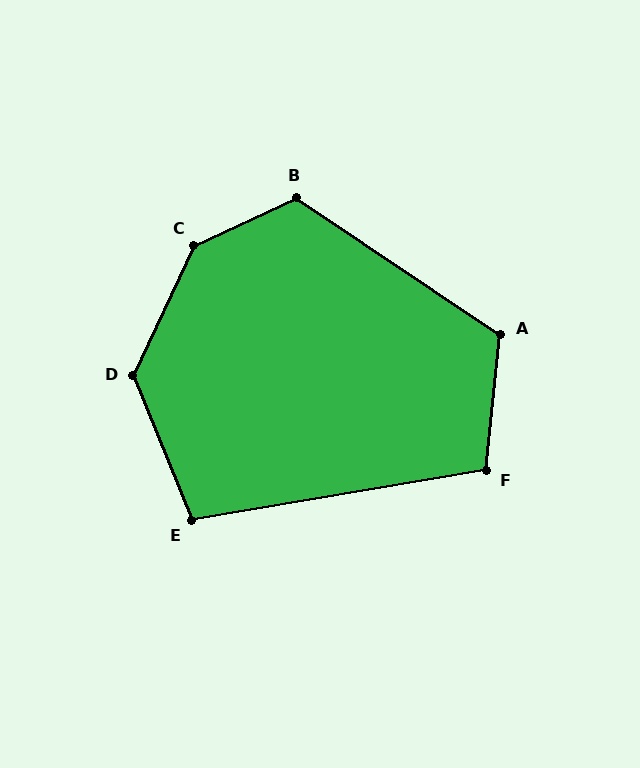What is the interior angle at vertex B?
Approximately 121 degrees (obtuse).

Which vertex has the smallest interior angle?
E, at approximately 102 degrees.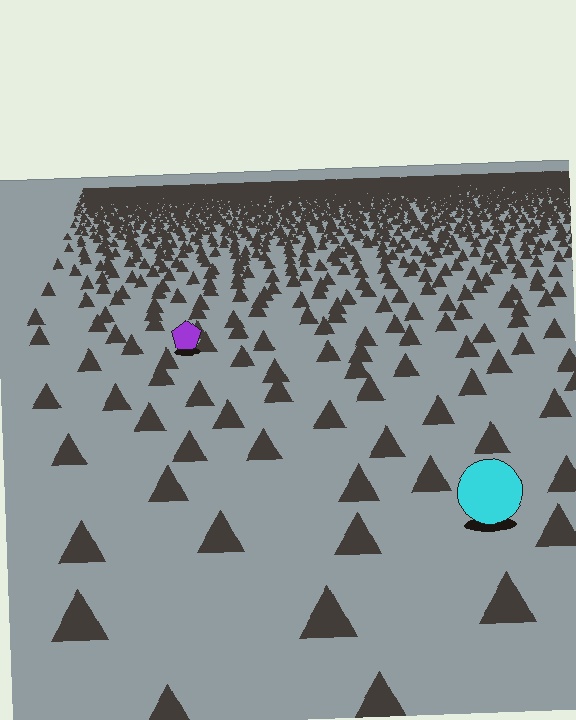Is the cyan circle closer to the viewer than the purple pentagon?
Yes. The cyan circle is closer — you can tell from the texture gradient: the ground texture is coarser near it.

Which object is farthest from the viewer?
The purple pentagon is farthest from the viewer. It appears smaller and the ground texture around it is denser.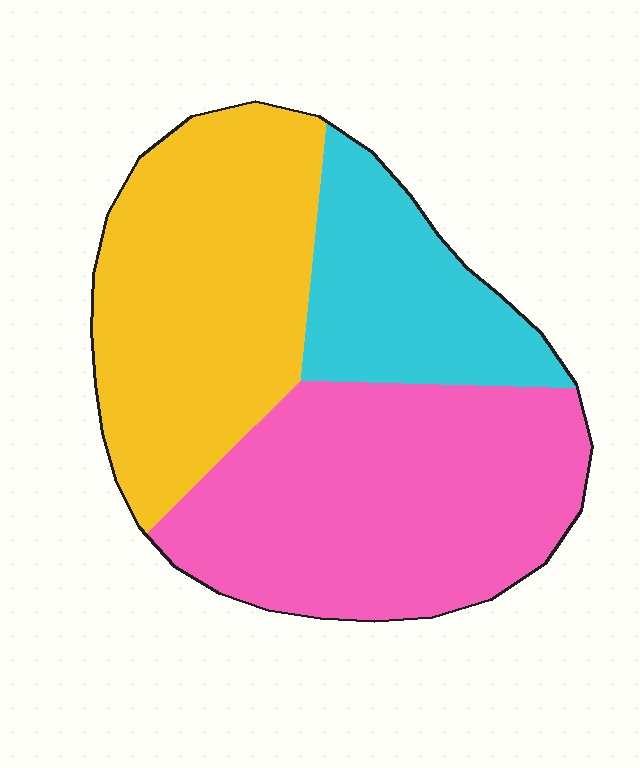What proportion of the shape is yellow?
Yellow takes up about three eighths (3/8) of the shape.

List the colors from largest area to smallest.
From largest to smallest: pink, yellow, cyan.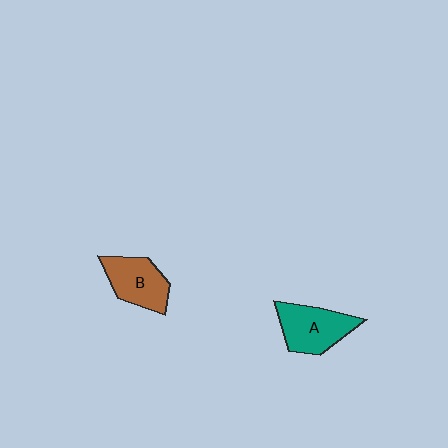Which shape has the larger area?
Shape A (teal).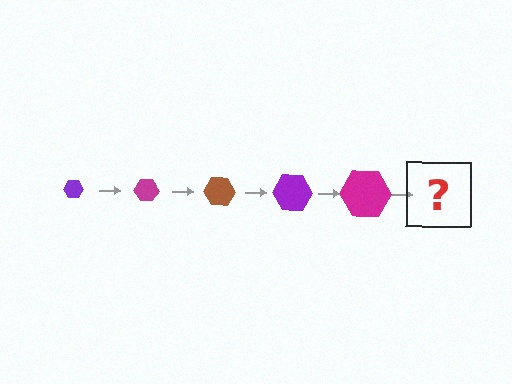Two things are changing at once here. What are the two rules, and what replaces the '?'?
The two rules are that the hexagon grows larger each step and the color cycles through purple, magenta, and brown. The '?' should be a brown hexagon, larger than the previous one.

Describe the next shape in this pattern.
It should be a brown hexagon, larger than the previous one.